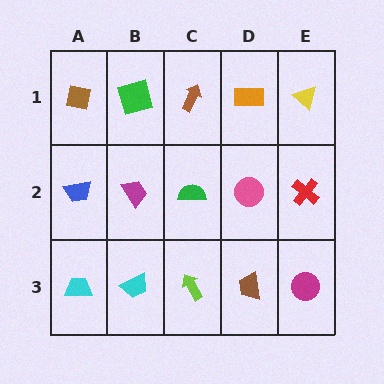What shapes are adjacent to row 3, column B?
A magenta trapezoid (row 2, column B), a cyan trapezoid (row 3, column A), a lime arrow (row 3, column C).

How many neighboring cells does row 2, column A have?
3.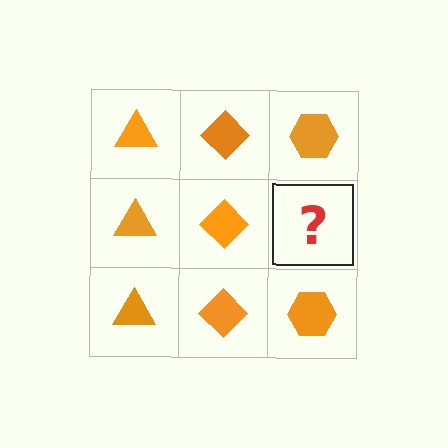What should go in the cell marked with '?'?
The missing cell should contain an orange hexagon.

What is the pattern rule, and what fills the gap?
The rule is that each column has a consistent shape. The gap should be filled with an orange hexagon.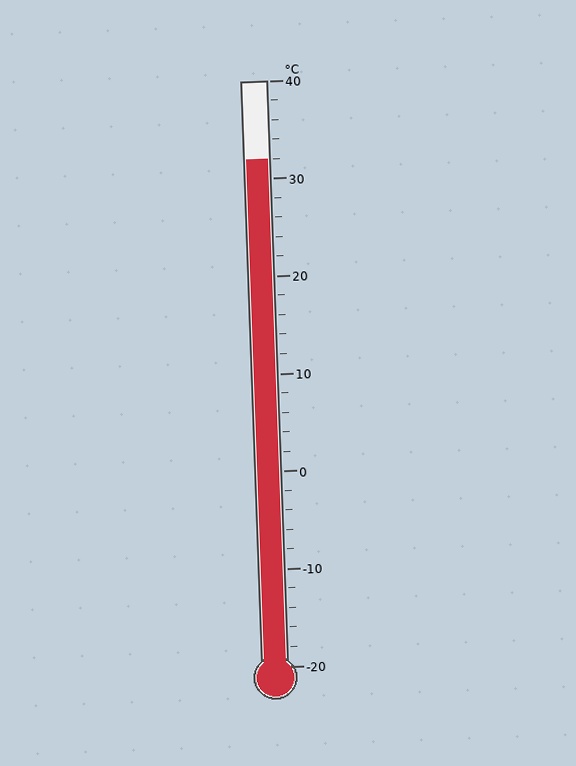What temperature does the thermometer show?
The thermometer shows approximately 32°C.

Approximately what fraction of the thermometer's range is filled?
The thermometer is filled to approximately 85% of its range.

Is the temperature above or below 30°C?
The temperature is above 30°C.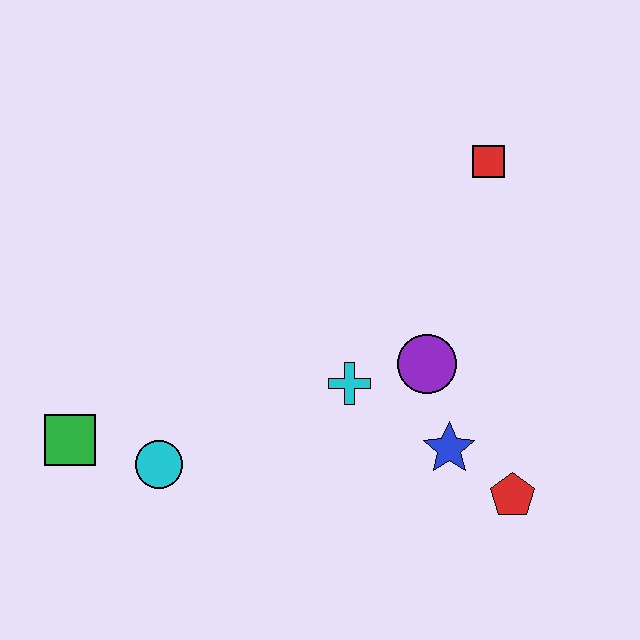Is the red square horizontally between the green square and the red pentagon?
Yes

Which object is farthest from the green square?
The red square is farthest from the green square.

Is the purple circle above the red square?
No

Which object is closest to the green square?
The cyan circle is closest to the green square.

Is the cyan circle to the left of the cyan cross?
Yes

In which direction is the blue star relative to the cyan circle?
The blue star is to the right of the cyan circle.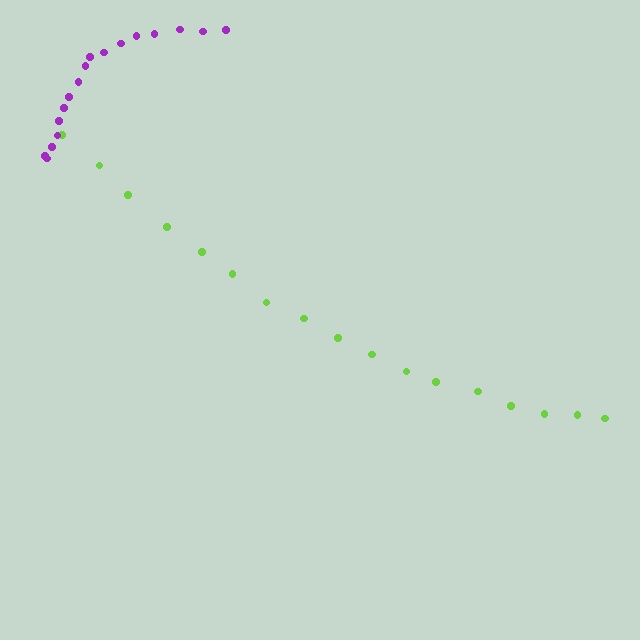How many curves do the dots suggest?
There are 2 distinct paths.